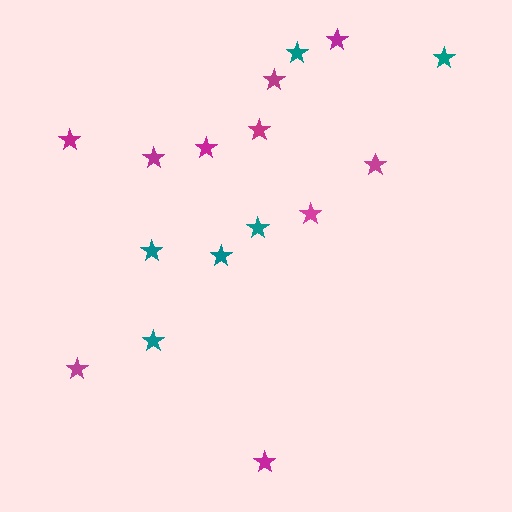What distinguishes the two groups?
There are 2 groups: one group of magenta stars (10) and one group of teal stars (6).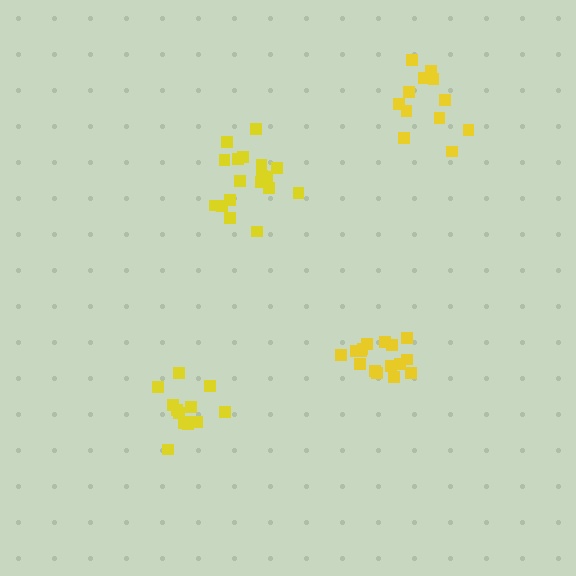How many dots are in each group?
Group 1: 18 dots, Group 2: 13 dots, Group 3: 12 dots, Group 4: 16 dots (59 total).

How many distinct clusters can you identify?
There are 4 distinct clusters.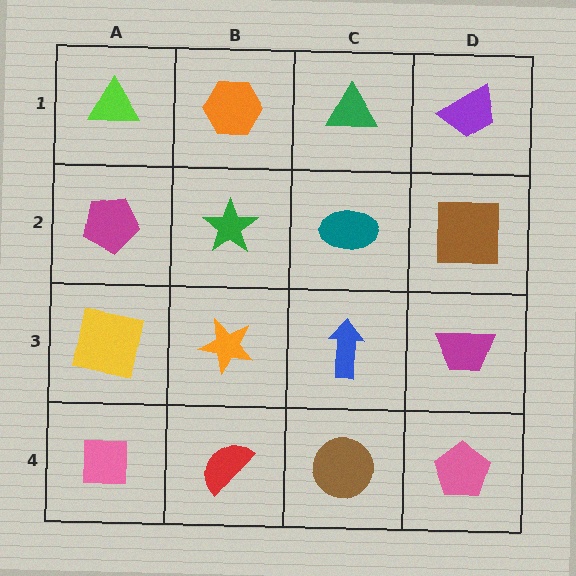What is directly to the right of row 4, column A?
A red semicircle.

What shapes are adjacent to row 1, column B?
A green star (row 2, column B), a lime triangle (row 1, column A), a green triangle (row 1, column C).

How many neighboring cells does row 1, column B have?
3.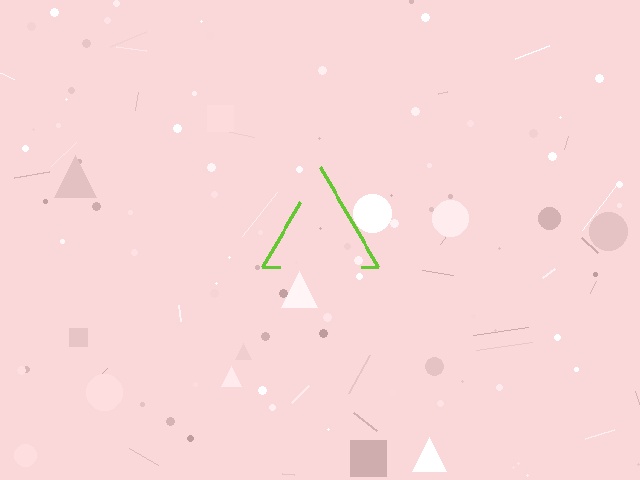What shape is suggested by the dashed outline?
The dashed outline suggests a triangle.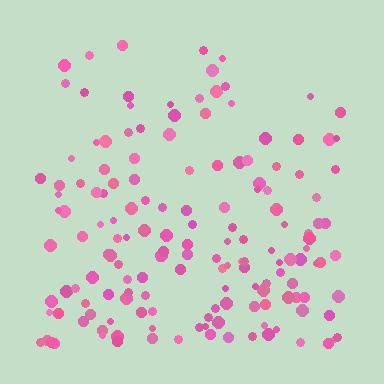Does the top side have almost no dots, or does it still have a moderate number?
Still a moderate number, just noticeably fewer than the bottom.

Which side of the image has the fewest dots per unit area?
The top.